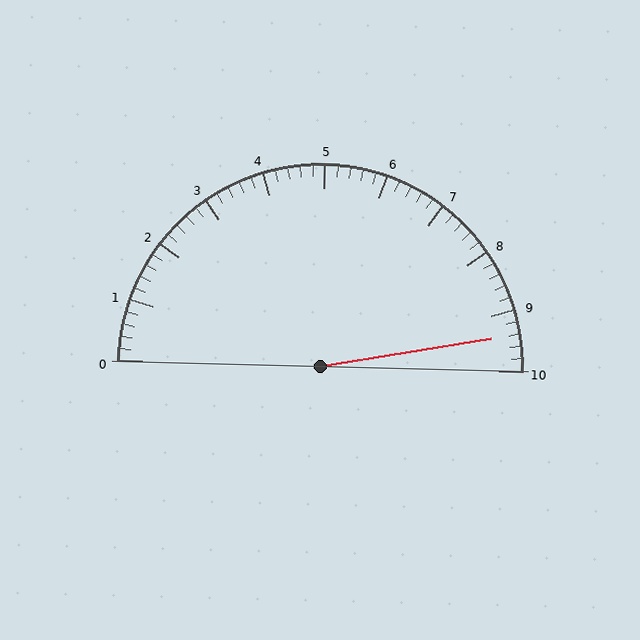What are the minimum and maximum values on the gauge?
The gauge ranges from 0 to 10.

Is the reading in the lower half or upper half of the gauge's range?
The reading is in the upper half of the range (0 to 10).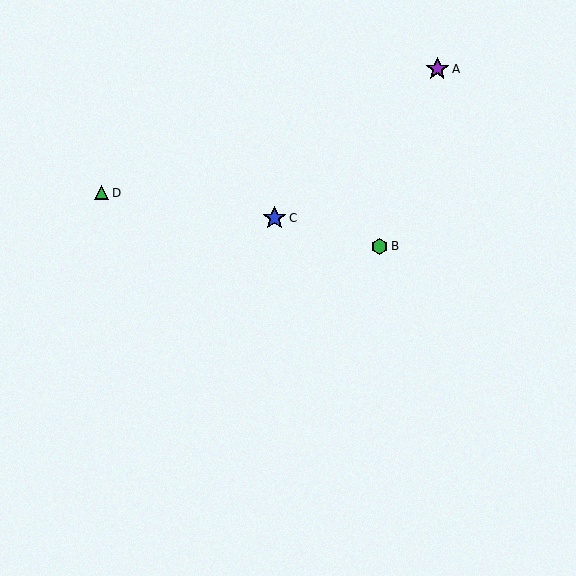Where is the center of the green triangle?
The center of the green triangle is at (102, 193).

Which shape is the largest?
The purple star (labeled A) is the largest.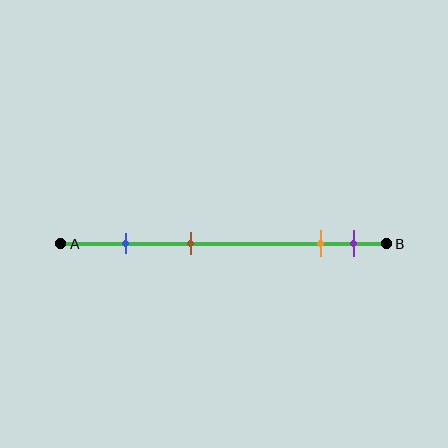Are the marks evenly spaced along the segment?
No, the marks are not evenly spaced.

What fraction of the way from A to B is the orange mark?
The orange mark is approximately 80% (0.8) of the way from A to B.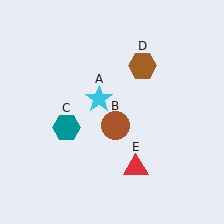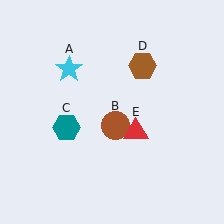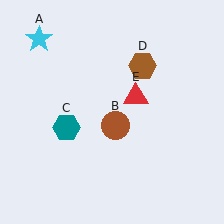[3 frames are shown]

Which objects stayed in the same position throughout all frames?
Brown circle (object B) and teal hexagon (object C) and brown hexagon (object D) remained stationary.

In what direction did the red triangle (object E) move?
The red triangle (object E) moved up.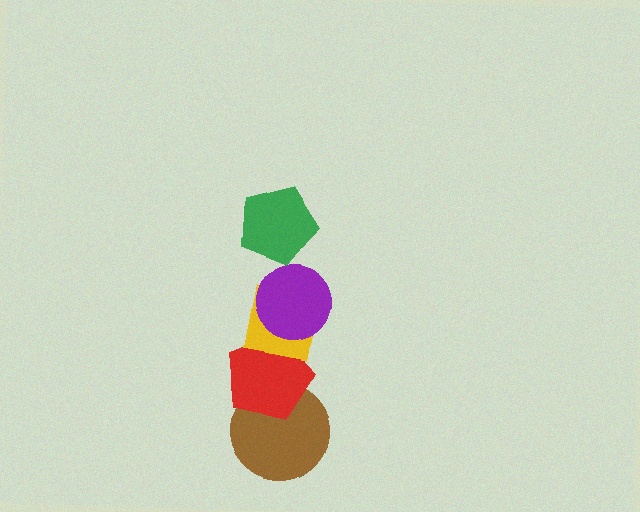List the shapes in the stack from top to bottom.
From top to bottom: the green pentagon, the purple circle, the yellow square, the red pentagon, the brown circle.